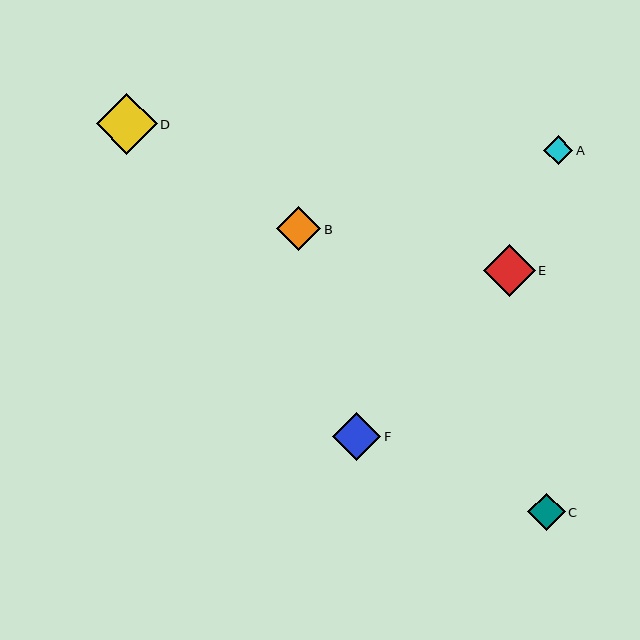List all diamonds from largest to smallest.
From largest to smallest: D, E, F, B, C, A.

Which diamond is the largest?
Diamond D is the largest with a size of approximately 61 pixels.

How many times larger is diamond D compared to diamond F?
Diamond D is approximately 1.3 times the size of diamond F.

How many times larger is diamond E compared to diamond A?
Diamond E is approximately 1.8 times the size of diamond A.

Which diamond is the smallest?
Diamond A is the smallest with a size of approximately 29 pixels.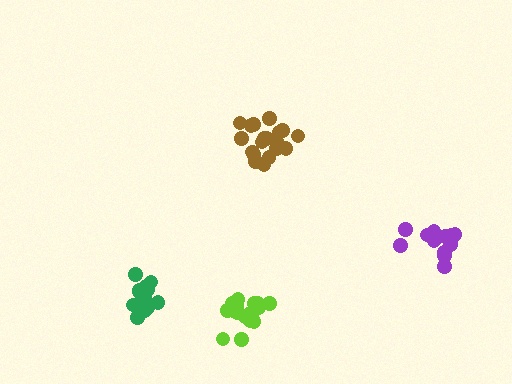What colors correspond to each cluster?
The clusters are colored: purple, green, lime, brown.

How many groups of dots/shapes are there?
There are 4 groups.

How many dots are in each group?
Group 1: 14 dots, Group 2: 15 dots, Group 3: 18 dots, Group 4: 19 dots (66 total).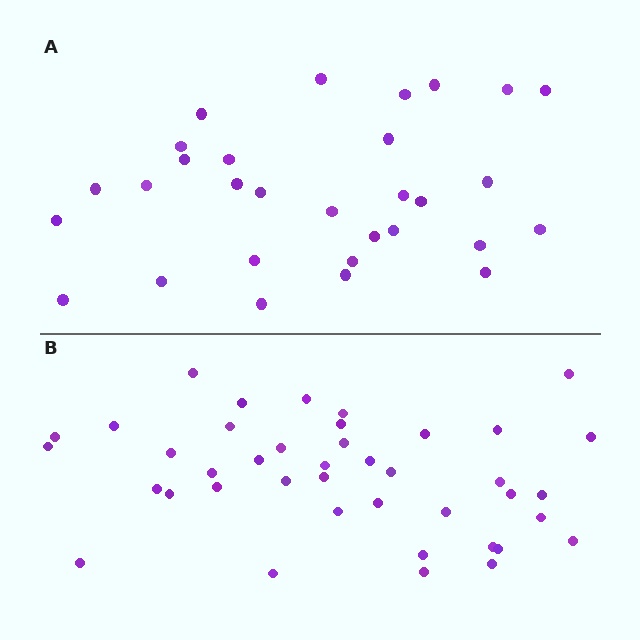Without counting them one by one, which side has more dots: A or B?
Region B (the bottom region) has more dots.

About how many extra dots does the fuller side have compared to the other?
Region B has roughly 12 or so more dots than region A.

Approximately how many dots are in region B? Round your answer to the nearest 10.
About 40 dots. (The exact count is 41, which rounds to 40.)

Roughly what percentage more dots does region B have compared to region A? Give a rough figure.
About 35% more.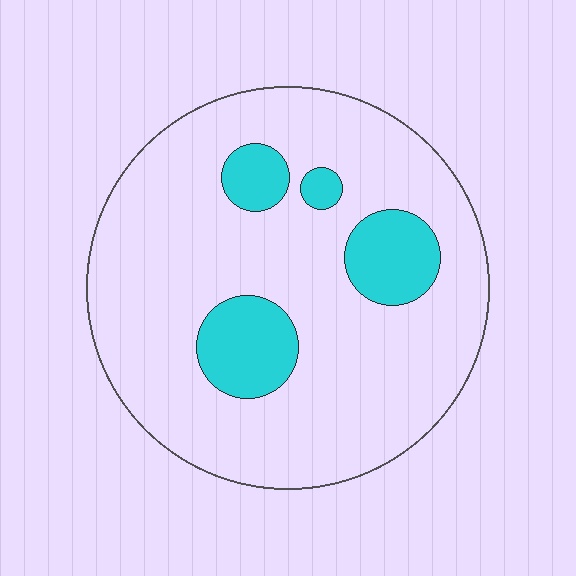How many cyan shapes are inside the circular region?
4.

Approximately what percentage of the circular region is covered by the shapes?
Approximately 15%.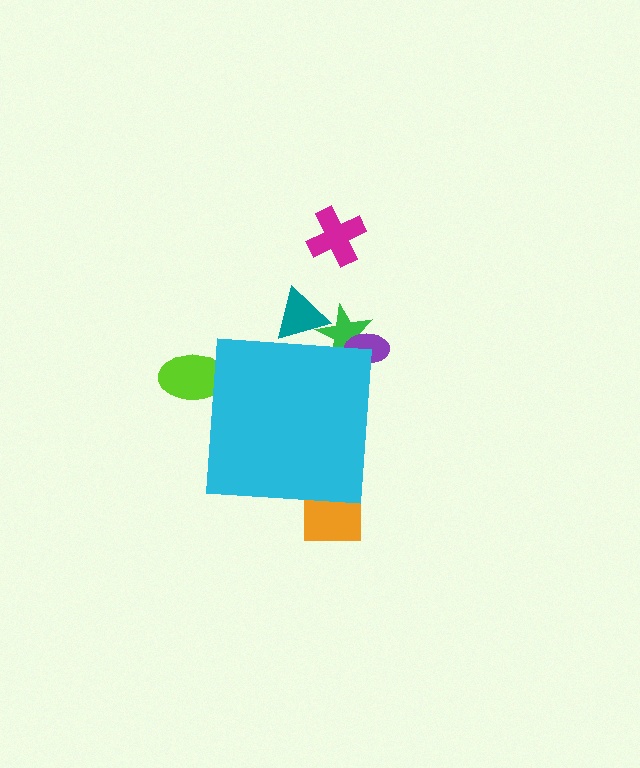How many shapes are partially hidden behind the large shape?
5 shapes are partially hidden.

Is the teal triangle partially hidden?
Yes, the teal triangle is partially hidden behind the cyan square.